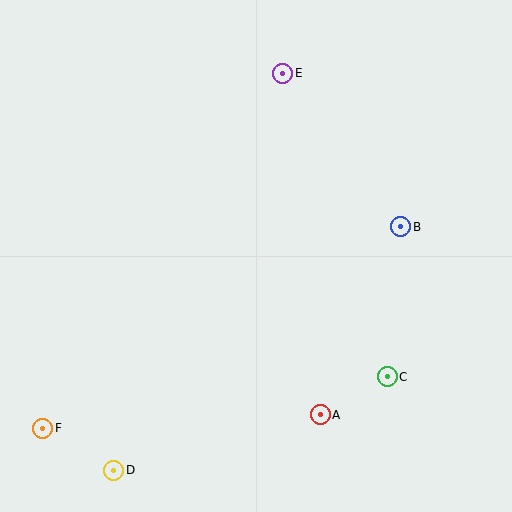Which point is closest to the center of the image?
Point B at (401, 227) is closest to the center.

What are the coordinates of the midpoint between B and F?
The midpoint between B and F is at (222, 327).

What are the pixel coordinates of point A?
Point A is at (320, 415).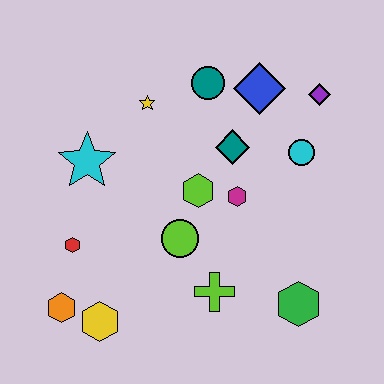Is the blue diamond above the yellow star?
Yes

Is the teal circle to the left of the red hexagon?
No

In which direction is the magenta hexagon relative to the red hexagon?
The magenta hexagon is to the right of the red hexagon.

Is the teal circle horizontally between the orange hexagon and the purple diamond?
Yes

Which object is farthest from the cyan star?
The green hexagon is farthest from the cyan star.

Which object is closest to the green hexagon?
The lime cross is closest to the green hexagon.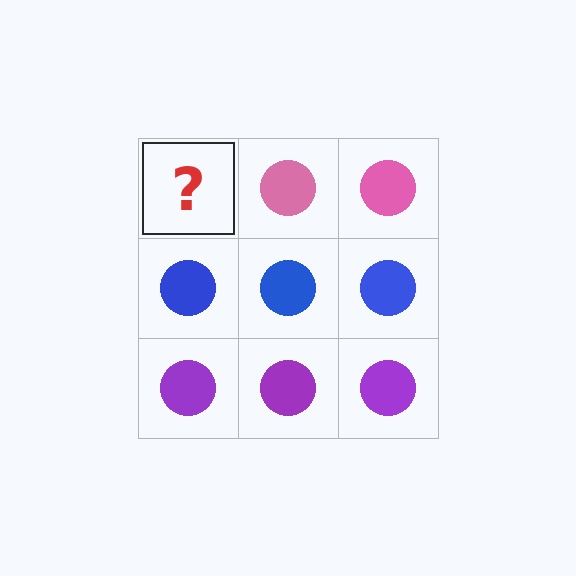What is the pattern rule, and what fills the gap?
The rule is that each row has a consistent color. The gap should be filled with a pink circle.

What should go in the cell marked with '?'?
The missing cell should contain a pink circle.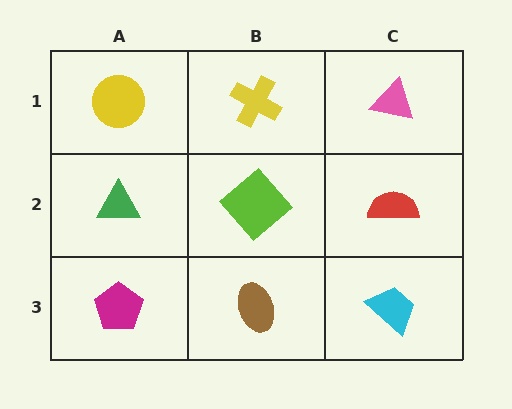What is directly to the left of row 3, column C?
A brown ellipse.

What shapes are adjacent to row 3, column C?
A red semicircle (row 2, column C), a brown ellipse (row 3, column B).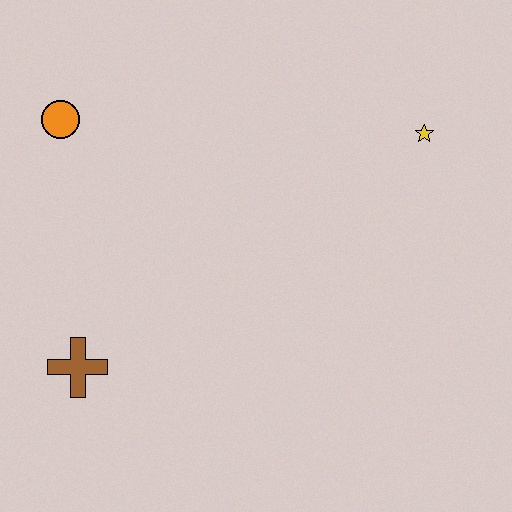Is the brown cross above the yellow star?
No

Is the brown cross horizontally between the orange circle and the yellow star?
Yes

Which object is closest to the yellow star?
The orange circle is closest to the yellow star.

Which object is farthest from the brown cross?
The yellow star is farthest from the brown cross.